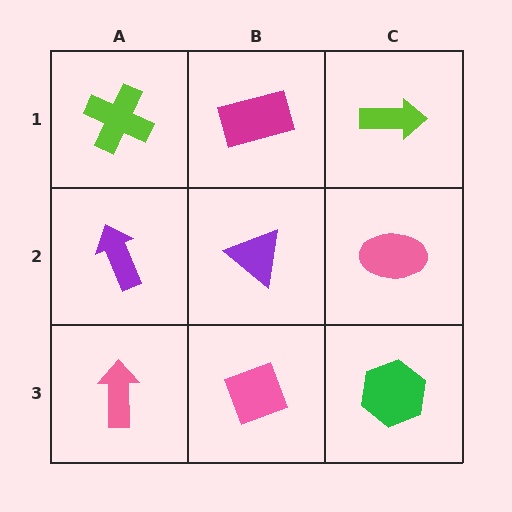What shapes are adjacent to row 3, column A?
A purple arrow (row 2, column A), a pink diamond (row 3, column B).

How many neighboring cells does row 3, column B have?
3.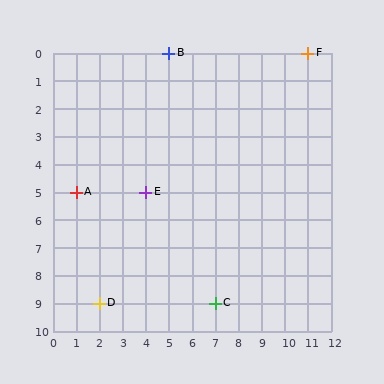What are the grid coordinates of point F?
Point F is at grid coordinates (11, 0).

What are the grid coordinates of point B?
Point B is at grid coordinates (5, 0).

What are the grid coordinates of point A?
Point A is at grid coordinates (1, 5).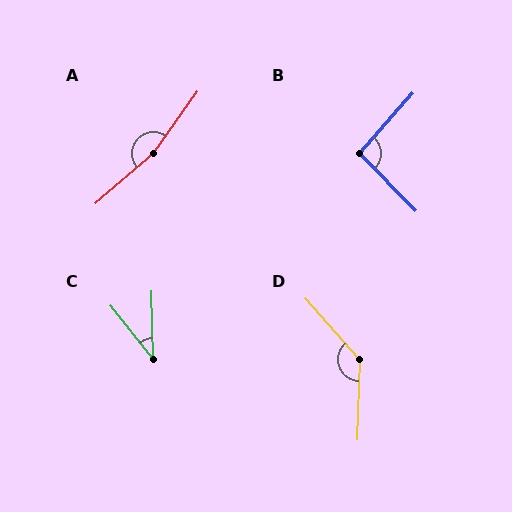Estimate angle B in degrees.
Approximately 94 degrees.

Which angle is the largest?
A, at approximately 166 degrees.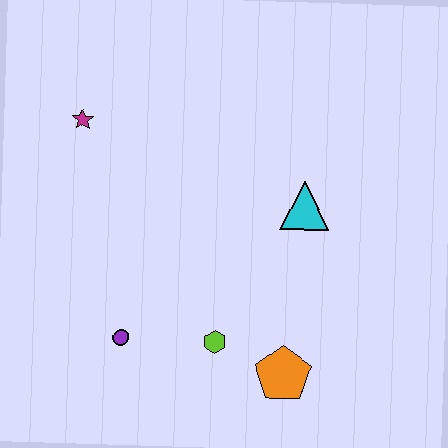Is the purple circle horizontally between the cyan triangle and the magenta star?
Yes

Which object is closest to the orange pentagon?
The lime hexagon is closest to the orange pentagon.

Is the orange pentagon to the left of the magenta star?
No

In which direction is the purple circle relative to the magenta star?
The purple circle is below the magenta star.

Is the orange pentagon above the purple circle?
No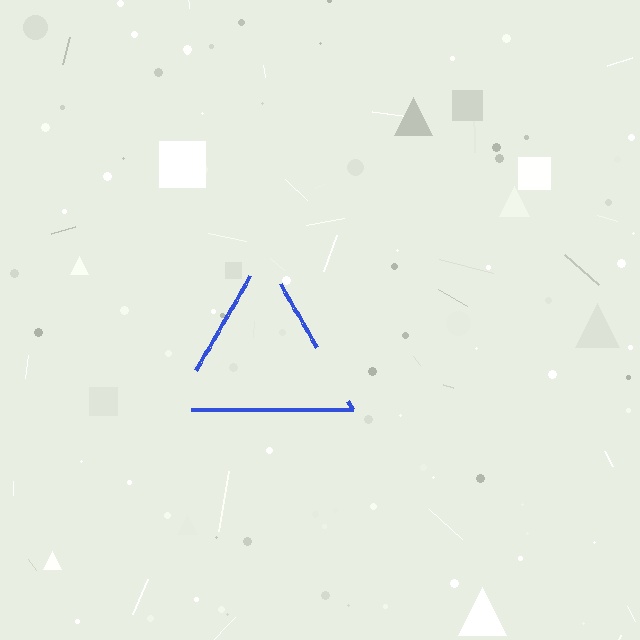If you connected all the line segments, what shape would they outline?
They would outline a triangle.